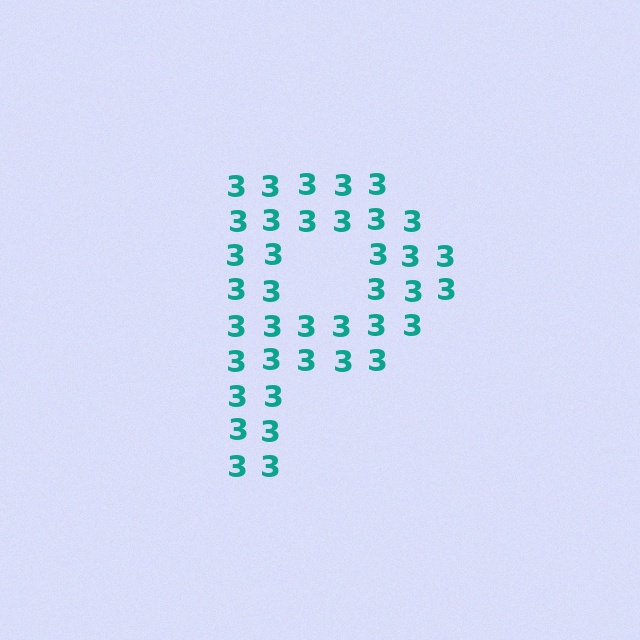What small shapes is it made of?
It is made of small digit 3's.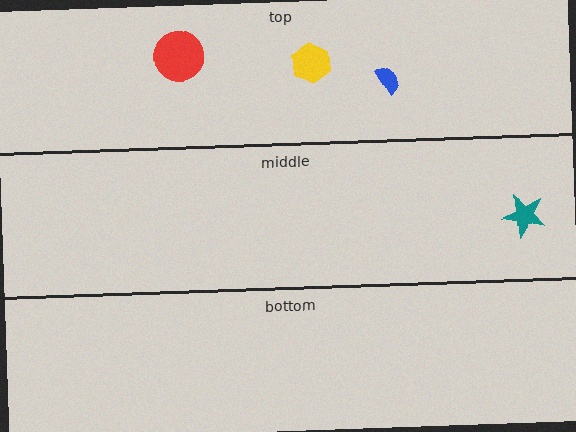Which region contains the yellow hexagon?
The top region.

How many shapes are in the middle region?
1.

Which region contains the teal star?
The middle region.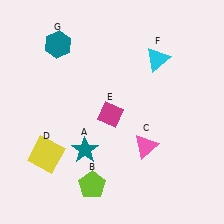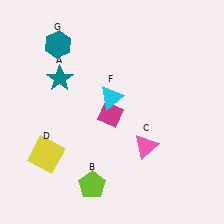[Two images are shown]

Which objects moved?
The objects that moved are: the teal star (A), the cyan triangle (F).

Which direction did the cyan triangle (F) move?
The cyan triangle (F) moved left.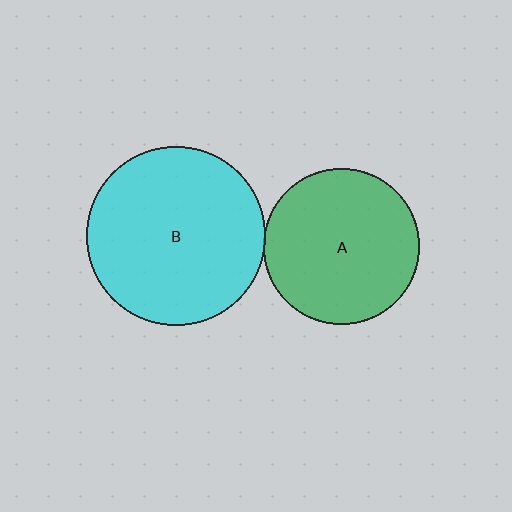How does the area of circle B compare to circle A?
Approximately 1.3 times.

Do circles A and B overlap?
Yes.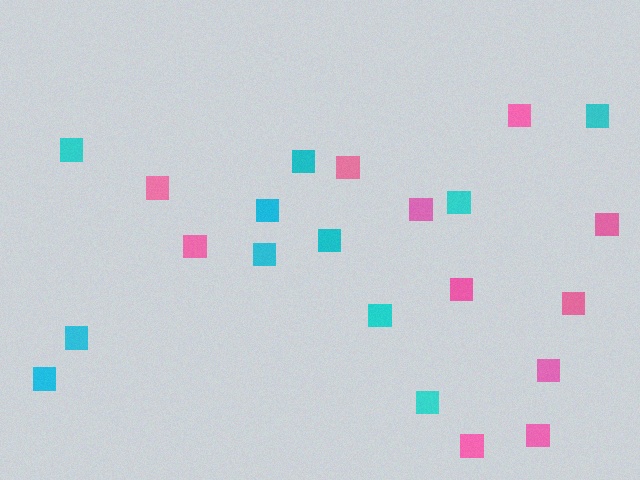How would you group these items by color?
There are 2 groups: one group of cyan squares (11) and one group of pink squares (11).